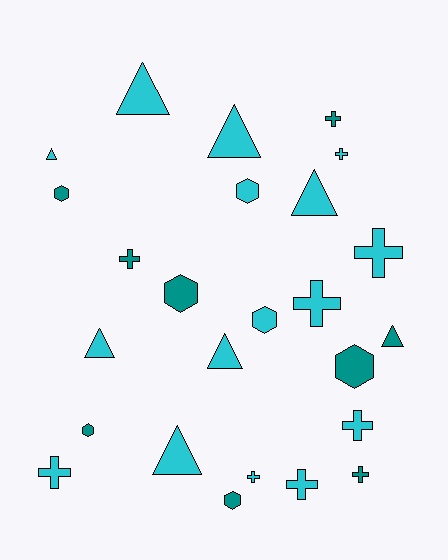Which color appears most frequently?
Cyan, with 16 objects.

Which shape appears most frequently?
Cross, with 10 objects.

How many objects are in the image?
There are 25 objects.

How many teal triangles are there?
There is 1 teal triangle.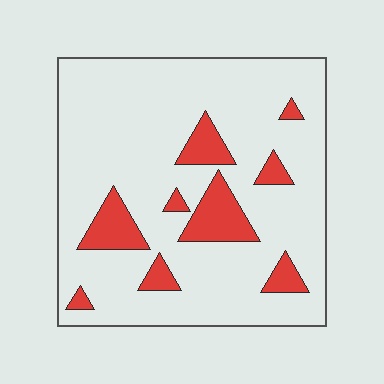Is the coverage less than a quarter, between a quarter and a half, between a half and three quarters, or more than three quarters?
Less than a quarter.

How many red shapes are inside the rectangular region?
9.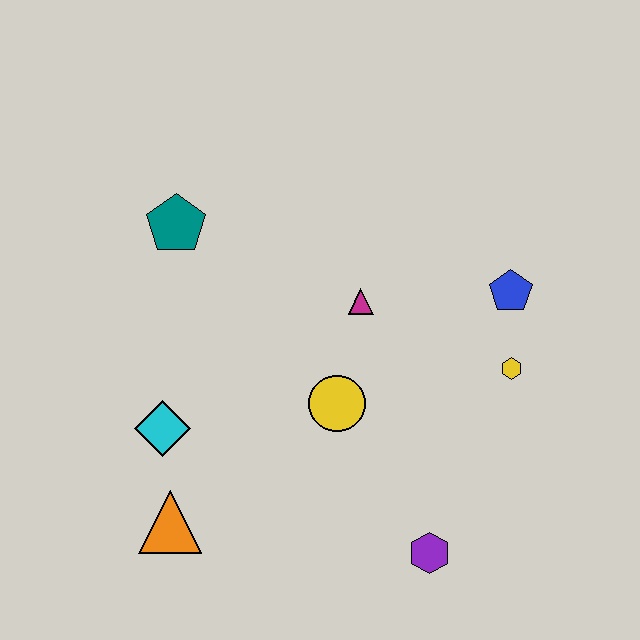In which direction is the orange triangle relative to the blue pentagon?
The orange triangle is to the left of the blue pentagon.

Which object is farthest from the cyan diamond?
The blue pentagon is farthest from the cyan diamond.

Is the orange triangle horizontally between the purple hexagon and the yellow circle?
No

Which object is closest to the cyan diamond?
The orange triangle is closest to the cyan diamond.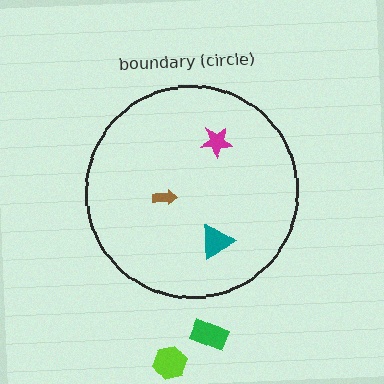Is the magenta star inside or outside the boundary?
Inside.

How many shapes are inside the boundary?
3 inside, 2 outside.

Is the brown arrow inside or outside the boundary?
Inside.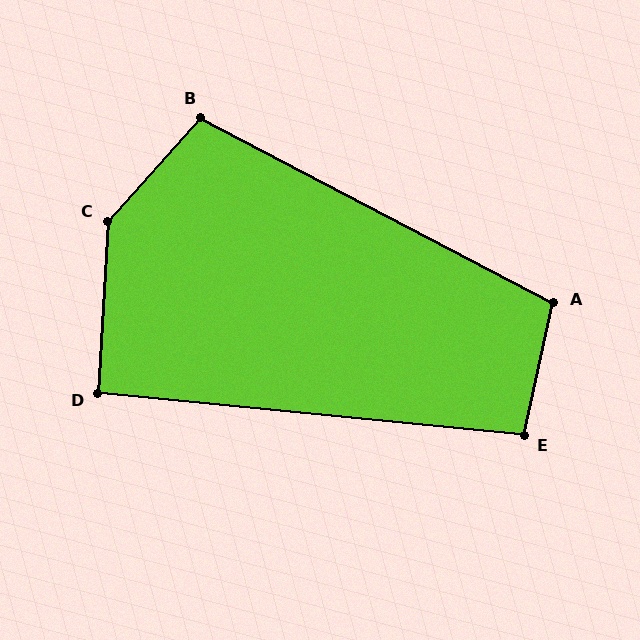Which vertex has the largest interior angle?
C, at approximately 141 degrees.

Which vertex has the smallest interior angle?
D, at approximately 92 degrees.